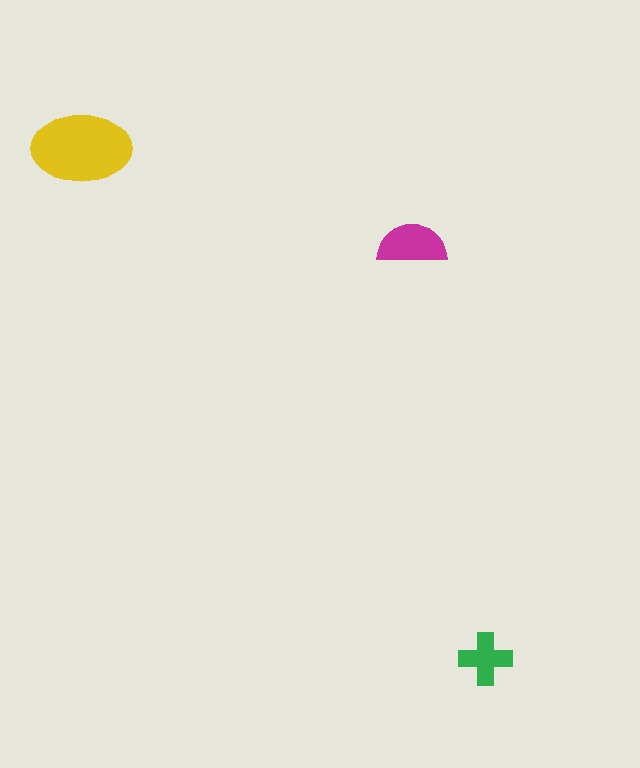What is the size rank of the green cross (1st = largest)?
3rd.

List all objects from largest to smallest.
The yellow ellipse, the magenta semicircle, the green cross.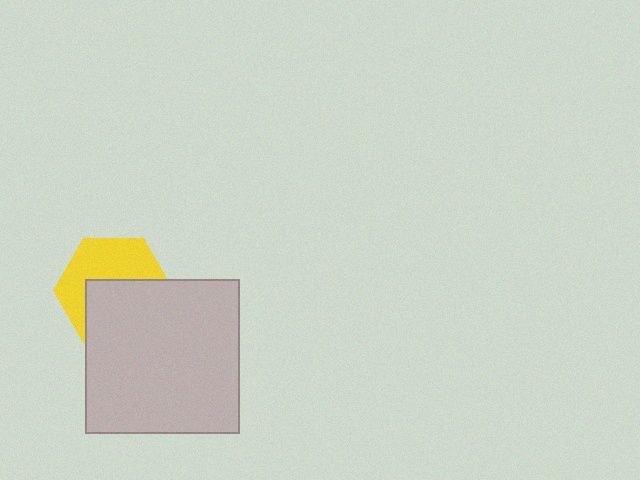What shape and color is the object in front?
The object in front is a light gray square.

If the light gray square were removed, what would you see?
You would see the complete yellow hexagon.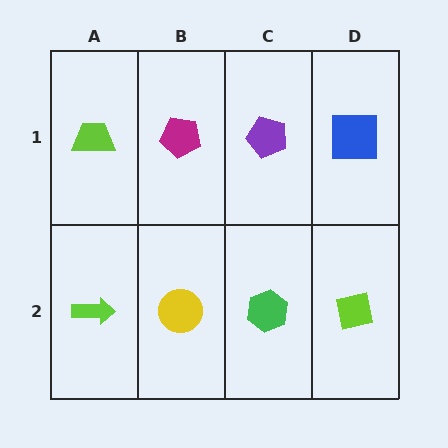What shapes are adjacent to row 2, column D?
A blue square (row 1, column D), a green hexagon (row 2, column C).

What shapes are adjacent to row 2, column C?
A purple pentagon (row 1, column C), a yellow circle (row 2, column B), a lime square (row 2, column D).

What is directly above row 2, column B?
A magenta pentagon.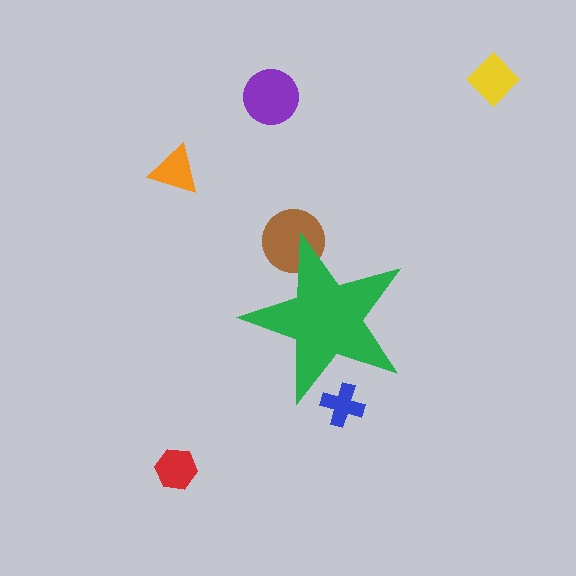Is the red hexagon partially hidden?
No, the red hexagon is fully visible.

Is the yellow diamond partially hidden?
No, the yellow diamond is fully visible.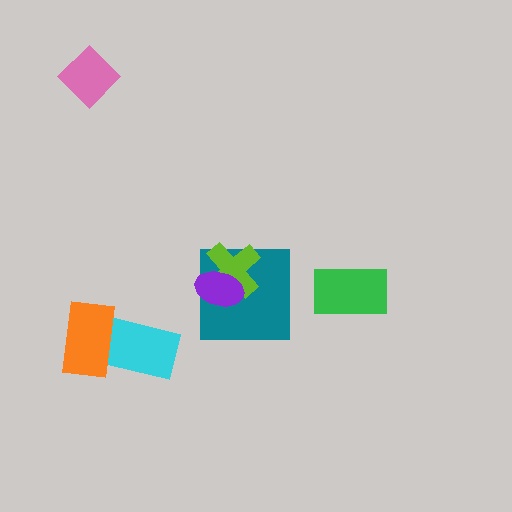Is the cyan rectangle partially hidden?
Yes, it is partially covered by another shape.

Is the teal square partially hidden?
Yes, it is partially covered by another shape.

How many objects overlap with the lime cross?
2 objects overlap with the lime cross.